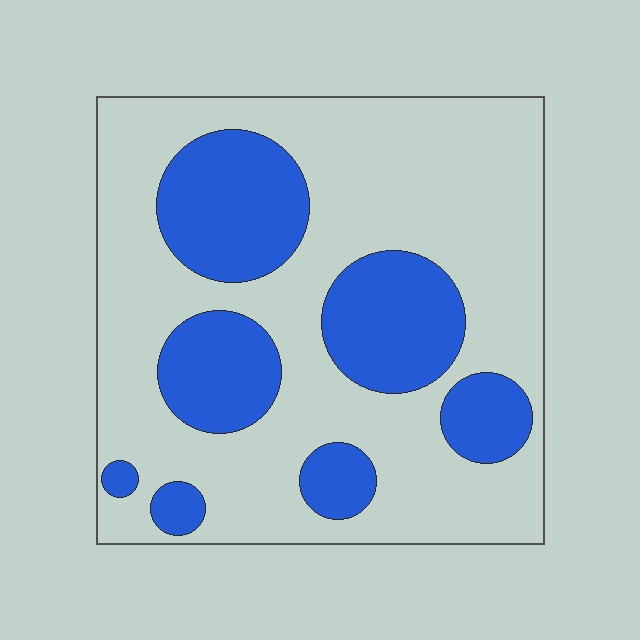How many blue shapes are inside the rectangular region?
7.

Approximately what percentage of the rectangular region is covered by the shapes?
Approximately 30%.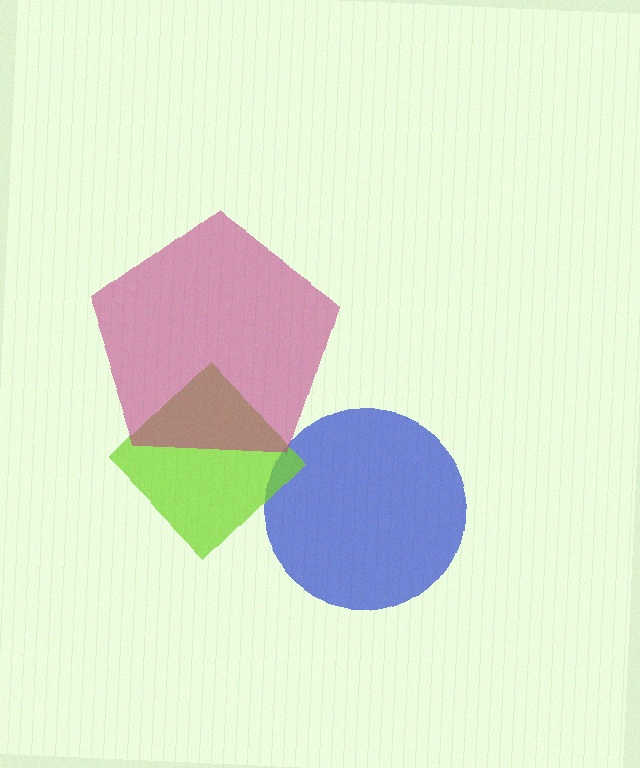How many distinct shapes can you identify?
There are 3 distinct shapes: a blue circle, a lime diamond, a magenta pentagon.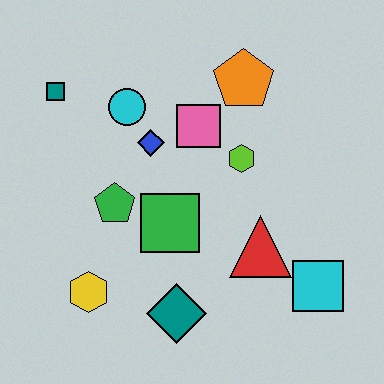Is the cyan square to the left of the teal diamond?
No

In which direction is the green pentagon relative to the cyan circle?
The green pentagon is below the cyan circle.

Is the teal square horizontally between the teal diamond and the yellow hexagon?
No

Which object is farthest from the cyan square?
The teal square is farthest from the cyan square.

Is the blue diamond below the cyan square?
No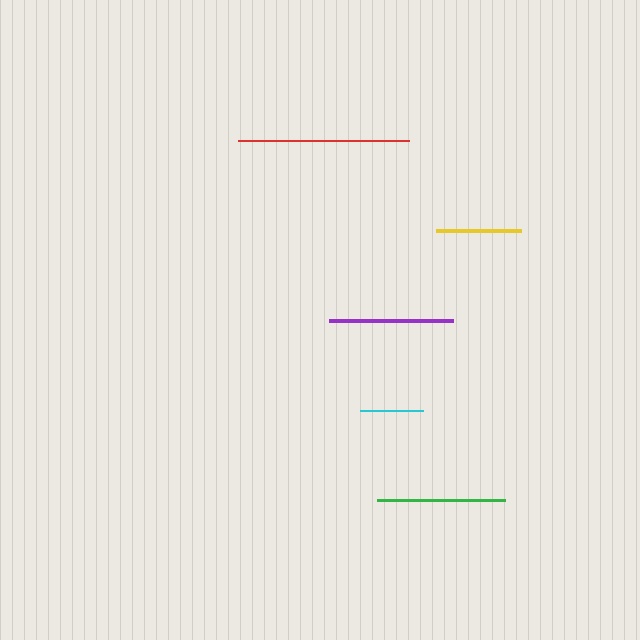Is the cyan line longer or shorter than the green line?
The green line is longer than the cyan line.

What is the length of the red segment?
The red segment is approximately 171 pixels long.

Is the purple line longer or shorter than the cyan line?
The purple line is longer than the cyan line.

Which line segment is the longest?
The red line is the longest at approximately 171 pixels.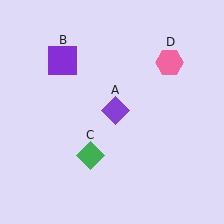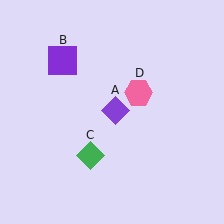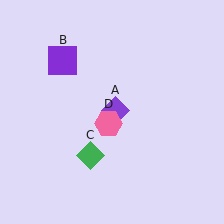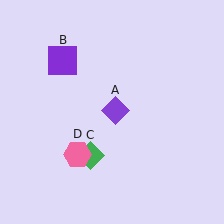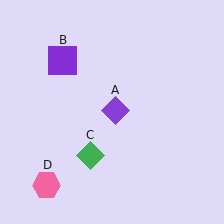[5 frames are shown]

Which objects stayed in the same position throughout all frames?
Purple diamond (object A) and purple square (object B) and green diamond (object C) remained stationary.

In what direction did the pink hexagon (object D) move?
The pink hexagon (object D) moved down and to the left.